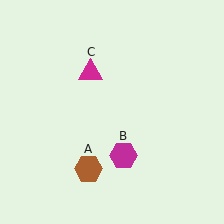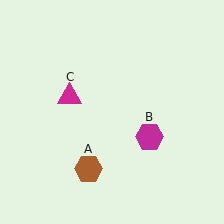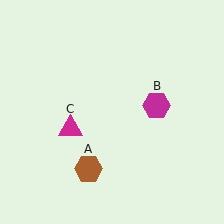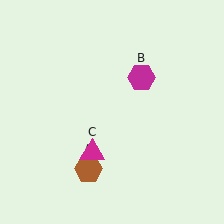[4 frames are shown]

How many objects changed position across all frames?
2 objects changed position: magenta hexagon (object B), magenta triangle (object C).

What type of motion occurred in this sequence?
The magenta hexagon (object B), magenta triangle (object C) rotated counterclockwise around the center of the scene.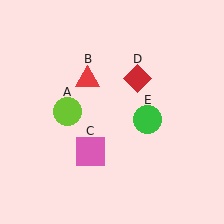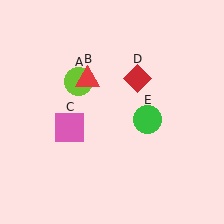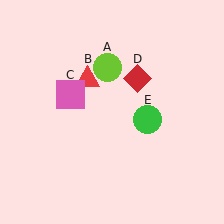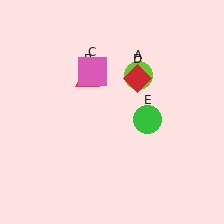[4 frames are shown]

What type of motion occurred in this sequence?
The lime circle (object A), pink square (object C) rotated clockwise around the center of the scene.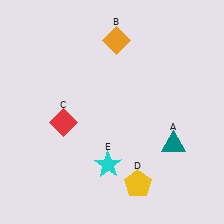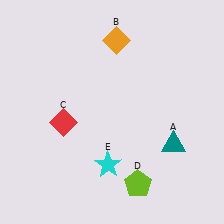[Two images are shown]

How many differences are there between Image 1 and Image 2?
There is 1 difference between the two images.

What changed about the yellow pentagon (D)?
In Image 1, D is yellow. In Image 2, it changed to lime.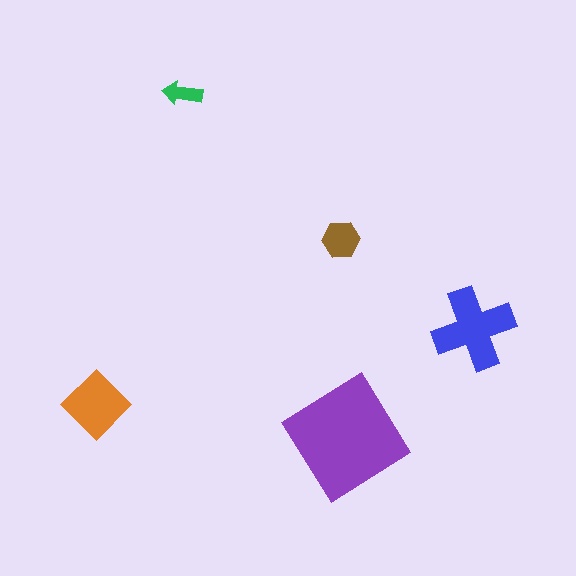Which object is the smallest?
The green arrow.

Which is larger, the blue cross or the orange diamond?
The blue cross.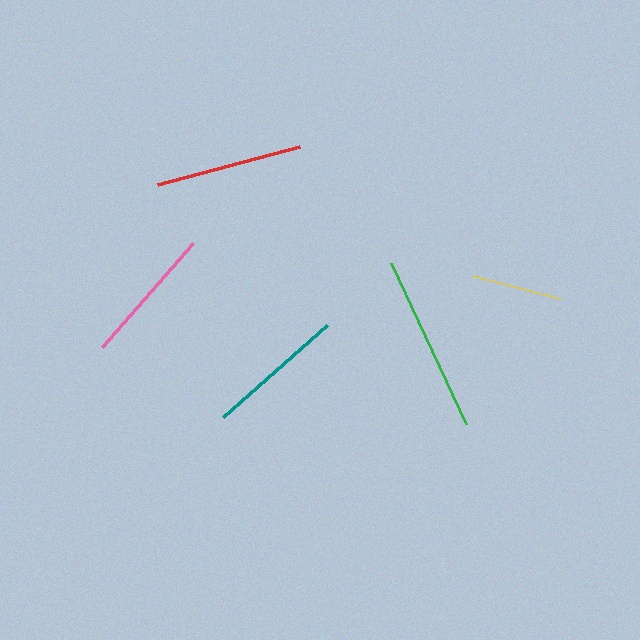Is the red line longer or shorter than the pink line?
The red line is longer than the pink line.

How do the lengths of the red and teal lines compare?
The red and teal lines are approximately the same length.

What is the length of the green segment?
The green segment is approximately 178 pixels long.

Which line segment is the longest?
The green line is the longest at approximately 178 pixels.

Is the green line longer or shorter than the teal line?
The green line is longer than the teal line.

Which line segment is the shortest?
The yellow line is the shortest at approximately 90 pixels.